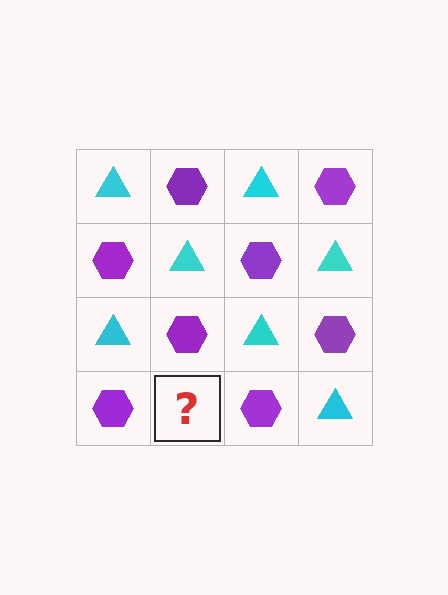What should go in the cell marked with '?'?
The missing cell should contain a cyan triangle.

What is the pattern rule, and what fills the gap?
The rule is that it alternates cyan triangle and purple hexagon in a checkerboard pattern. The gap should be filled with a cyan triangle.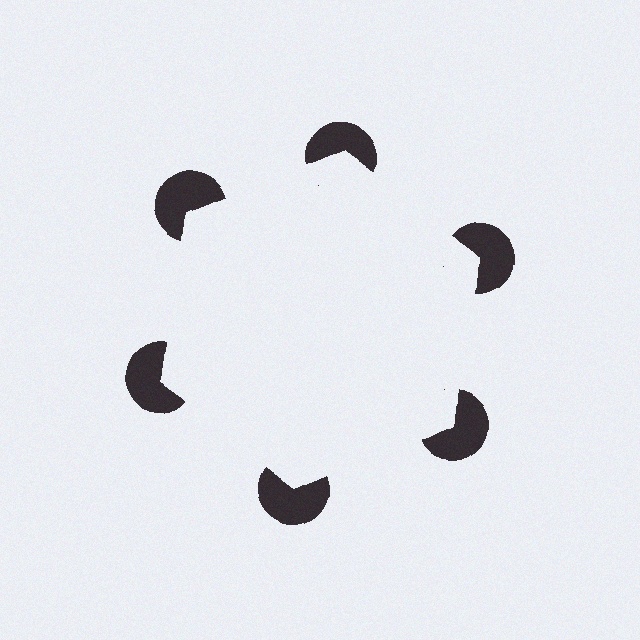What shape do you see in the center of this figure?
An illusory hexagon — its edges are inferred from the aligned wedge cuts in the pac-man discs, not physically drawn.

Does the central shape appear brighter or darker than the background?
It typically appears slightly brighter than the background, even though no actual brightness change is drawn.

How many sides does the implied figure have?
6 sides.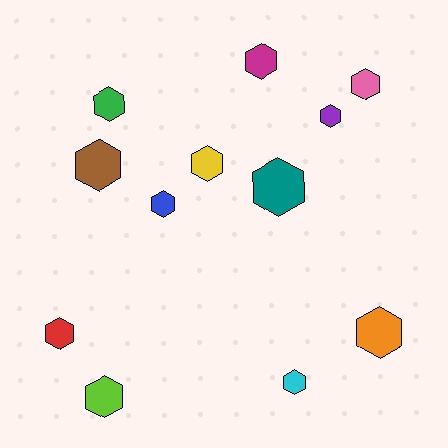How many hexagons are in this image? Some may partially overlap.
There are 12 hexagons.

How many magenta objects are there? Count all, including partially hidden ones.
There is 1 magenta object.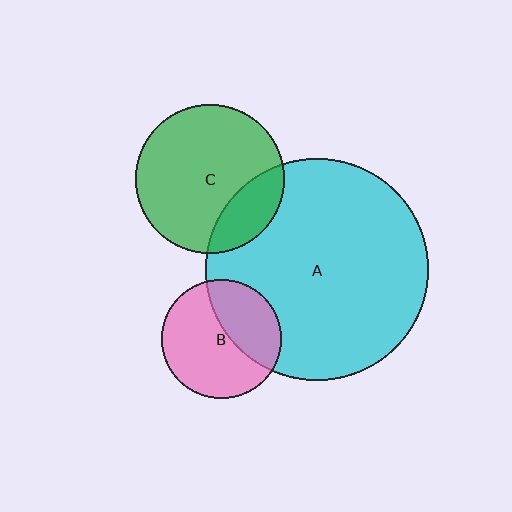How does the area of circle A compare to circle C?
Approximately 2.2 times.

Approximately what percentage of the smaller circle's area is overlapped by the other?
Approximately 20%.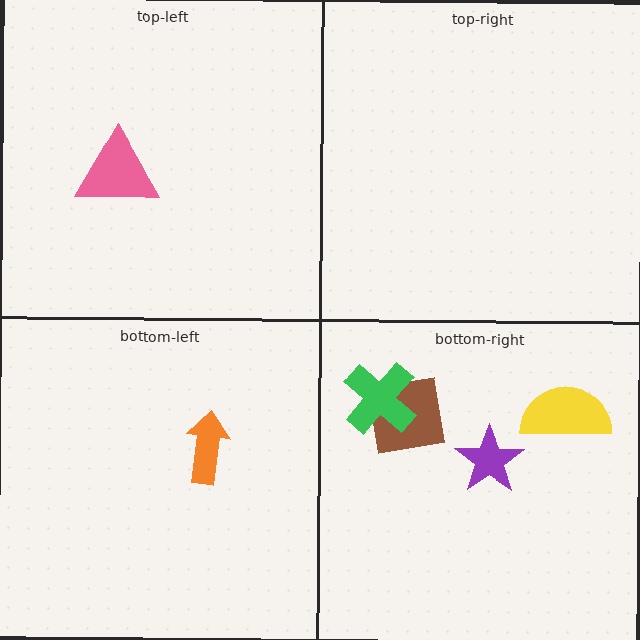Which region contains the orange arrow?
The bottom-left region.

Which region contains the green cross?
The bottom-right region.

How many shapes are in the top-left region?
1.